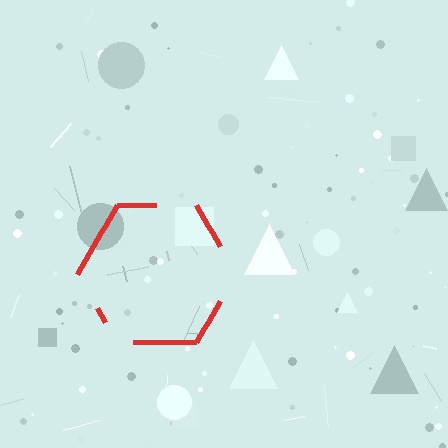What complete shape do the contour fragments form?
The contour fragments form a hexagon.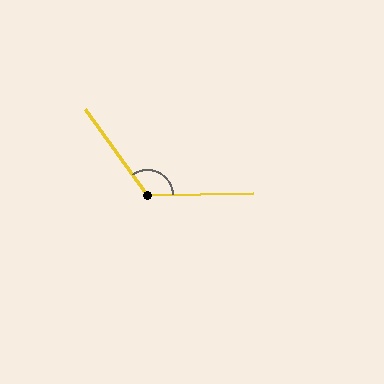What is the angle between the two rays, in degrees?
Approximately 125 degrees.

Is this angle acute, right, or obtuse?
It is obtuse.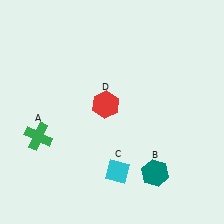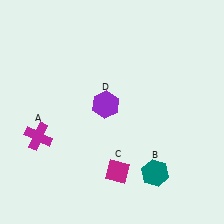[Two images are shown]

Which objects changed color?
A changed from green to magenta. C changed from cyan to magenta. D changed from red to purple.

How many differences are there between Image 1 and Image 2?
There are 3 differences between the two images.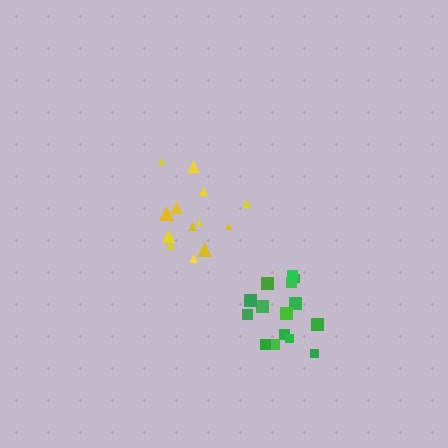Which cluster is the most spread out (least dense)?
Yellow.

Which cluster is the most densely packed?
Green.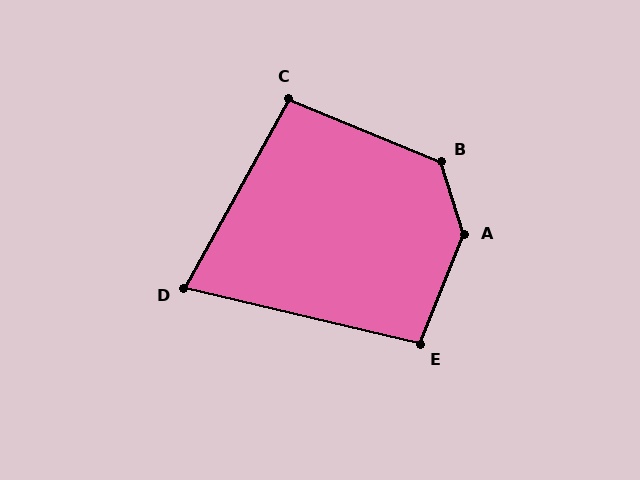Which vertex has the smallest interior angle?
D, at approximately 74 degrees.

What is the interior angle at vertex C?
Approximately 97 degrees (obtuse).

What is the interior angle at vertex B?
Approximately 130 degrees (obtuse).